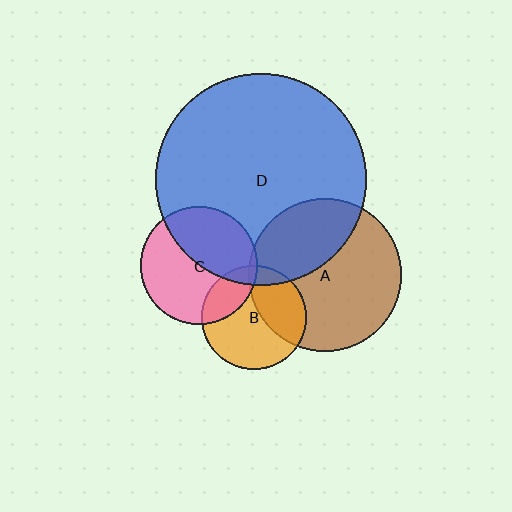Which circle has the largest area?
Circle D (blue).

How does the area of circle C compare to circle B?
Approximately 1.3 times.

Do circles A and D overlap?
Yes.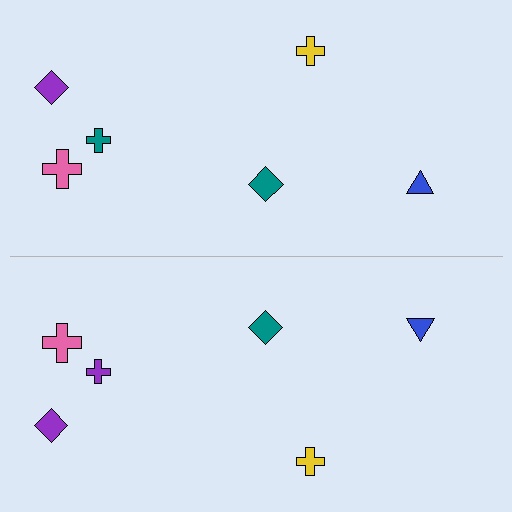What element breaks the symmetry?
The purple cross on the bottom side breaks the symmetry — its mirror counterpart is teal.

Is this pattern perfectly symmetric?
No, the pattern is not perfectly symmetric. The purple cross on the bottom side breaks the symmetry — its mirror counterpart is teal.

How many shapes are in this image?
There are 12 shapes in this image.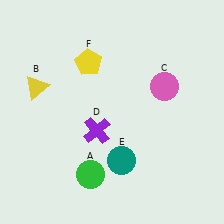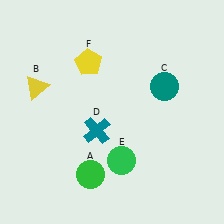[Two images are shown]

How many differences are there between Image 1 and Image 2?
There are 3 differences between the two images.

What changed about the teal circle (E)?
In Image 1, E is teal. In Image 2, it changed to green.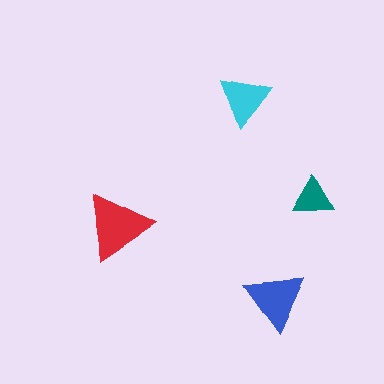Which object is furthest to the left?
The red triangle is leftmost.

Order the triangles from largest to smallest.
the red one, the blue one, the cyan one, the teal one.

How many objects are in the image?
There are 4 objects in the image.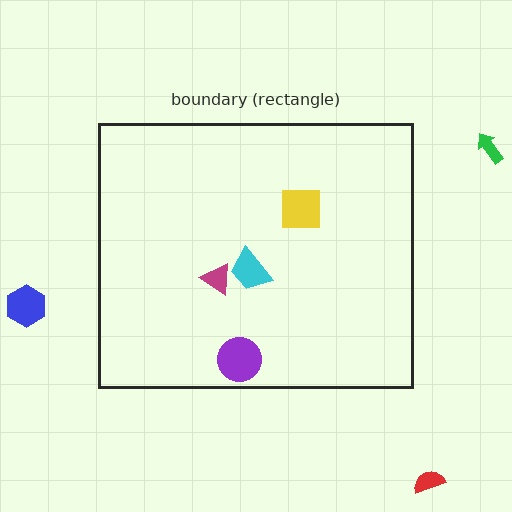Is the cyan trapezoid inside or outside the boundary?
Inside.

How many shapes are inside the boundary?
4 inside, 3 outside.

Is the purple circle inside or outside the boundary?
Inside.